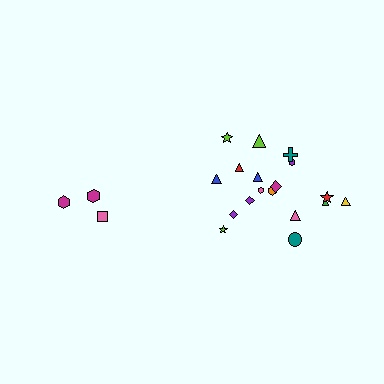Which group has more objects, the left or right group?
The right group.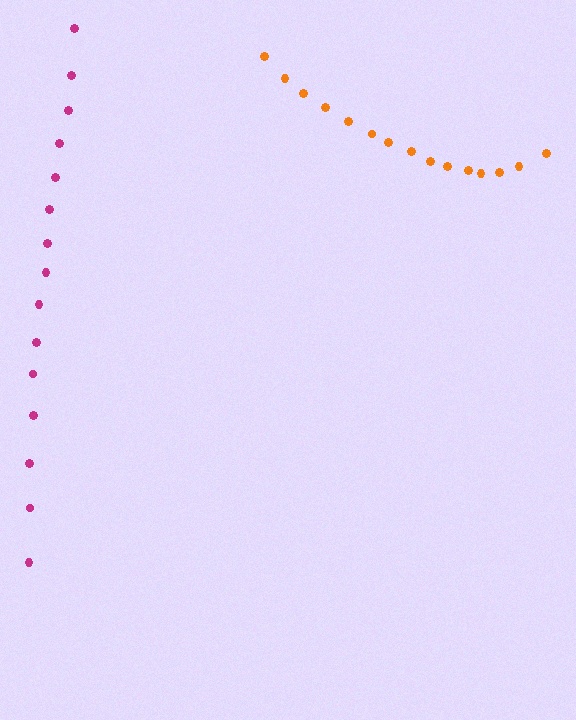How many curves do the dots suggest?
There are 2 distinct paths.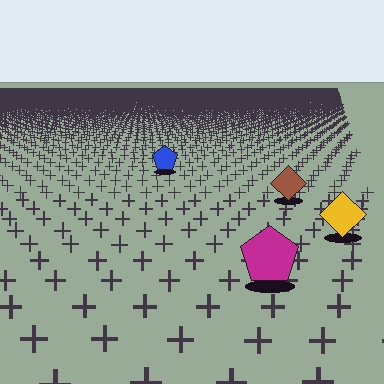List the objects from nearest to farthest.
From nearest to farthest: the magenta pentagon, the yellow diamond, the brown diamond, the blue pentagon.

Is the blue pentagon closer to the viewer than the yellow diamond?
No. The yellow diamond is closer — you can tell from the texture gradient: the ground texture is coarser near it.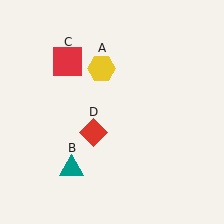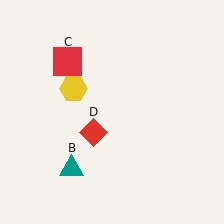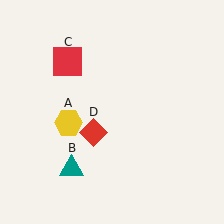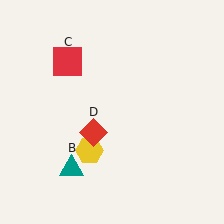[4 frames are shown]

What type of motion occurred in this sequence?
The yellow hexagon (object A) rotated counterclockwise around the center of the scene.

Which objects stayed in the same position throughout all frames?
Teal triangle (object B) and red square (object C) and red diamond (object D) remained stationary.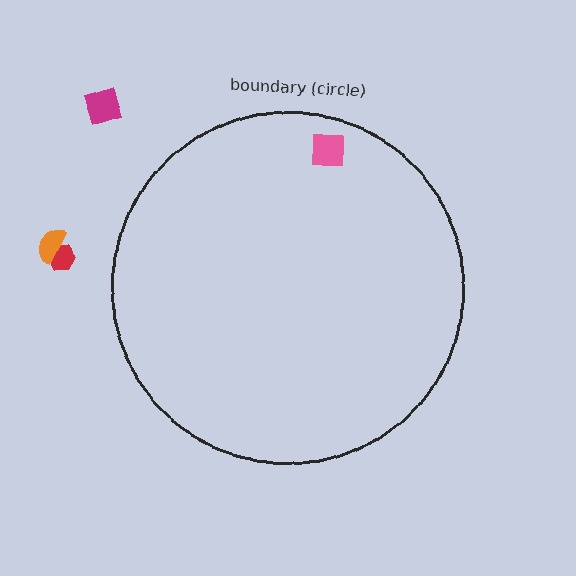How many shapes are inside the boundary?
1 inside, 3 outside.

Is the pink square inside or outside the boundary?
Inside.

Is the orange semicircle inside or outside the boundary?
Outside.